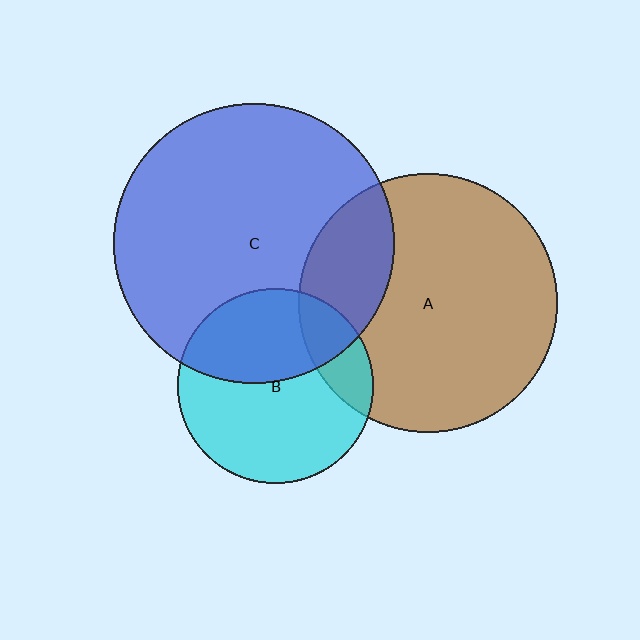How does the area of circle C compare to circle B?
Approximately 2.1 times.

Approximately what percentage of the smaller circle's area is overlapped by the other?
Approximately 20%.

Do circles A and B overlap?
Yes.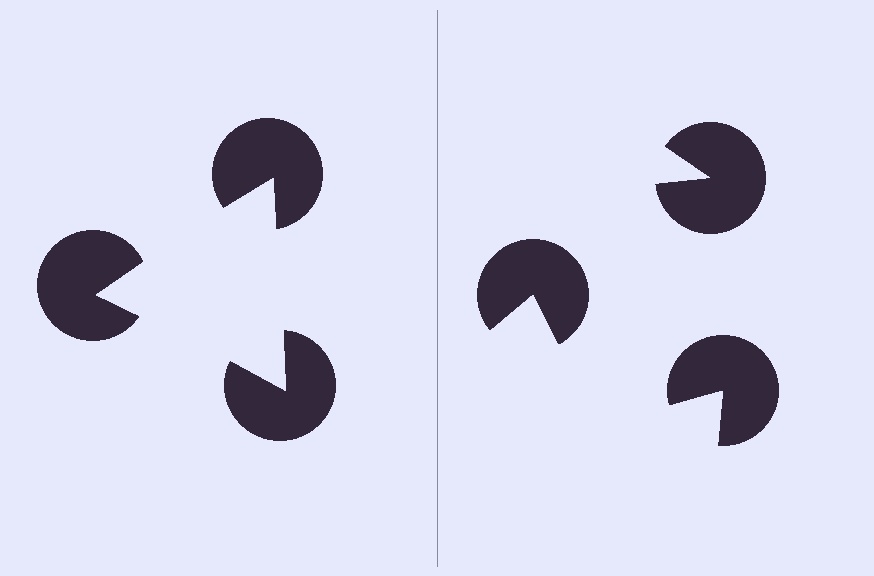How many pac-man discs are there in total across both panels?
6 — 3 on each side.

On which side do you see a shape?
An illusory triangle appears on the left side. On the right side the wedge cuts are rotated, so no coherent shape forms.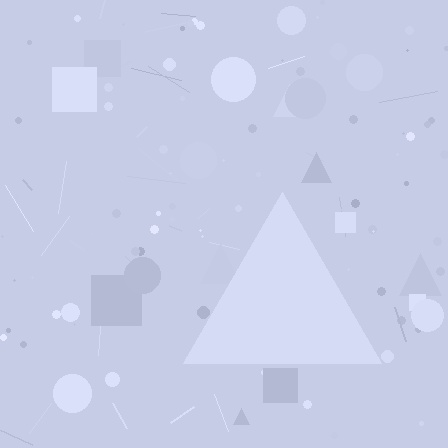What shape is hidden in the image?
A triangle is hidden in the image.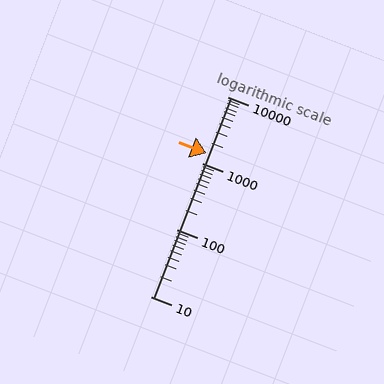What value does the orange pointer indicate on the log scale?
The pointer indicates approximately 1400.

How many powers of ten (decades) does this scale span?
The scale spans 3 decades, from 10 to 10000.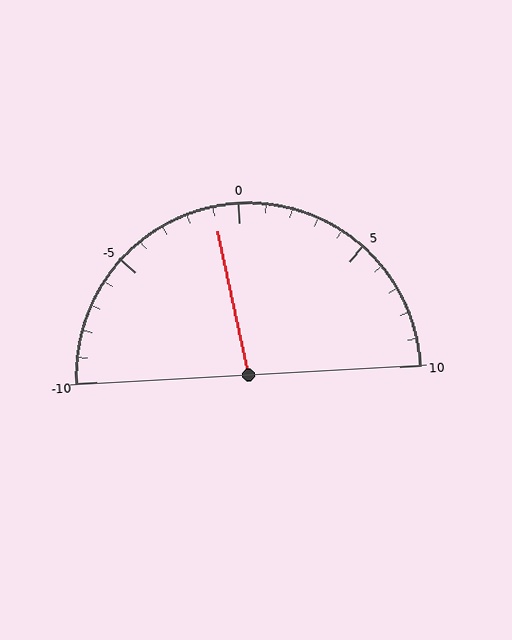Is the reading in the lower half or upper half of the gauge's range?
The reading is in the lower half of the range (-10 to 10).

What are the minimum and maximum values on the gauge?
The gauge ranges from -10 to 10.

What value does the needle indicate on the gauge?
The needle indicates approximately -1.